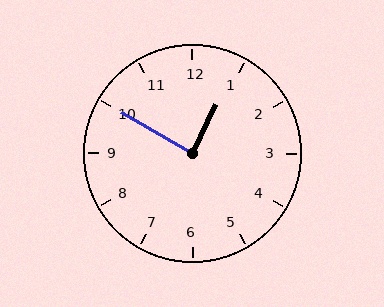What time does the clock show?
12:50.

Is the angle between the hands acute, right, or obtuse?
It is right.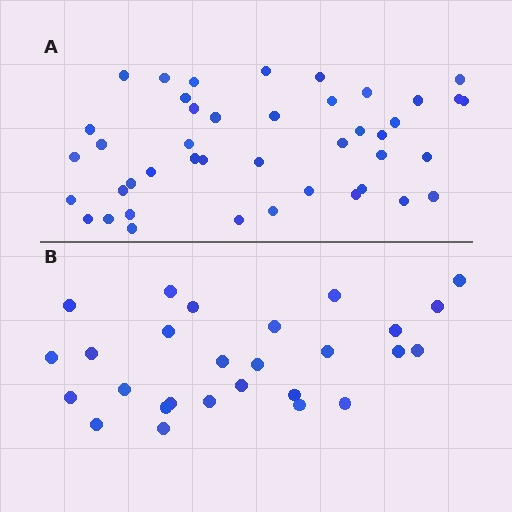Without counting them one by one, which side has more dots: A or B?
Region A (the top region) has more dots.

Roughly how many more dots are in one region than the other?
Region A has approximately 15 more dots than region B.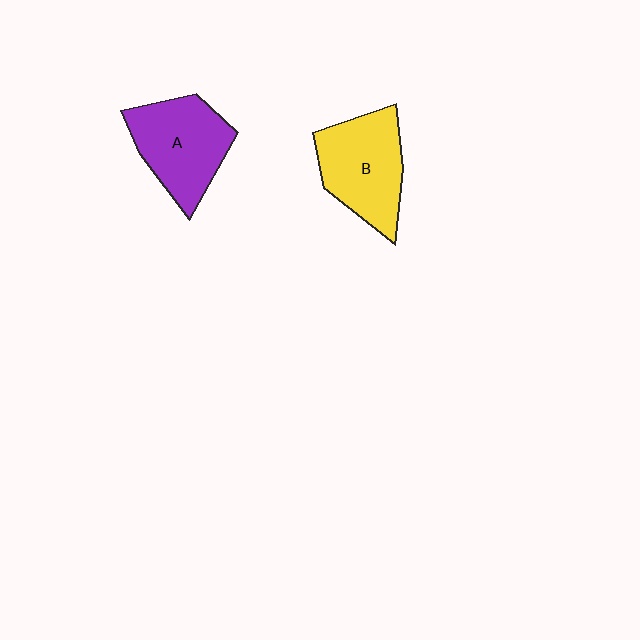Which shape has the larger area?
Shape B (yellow).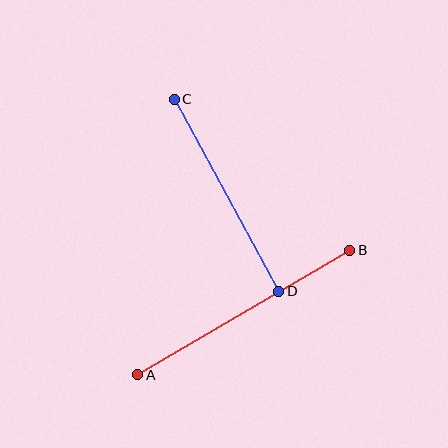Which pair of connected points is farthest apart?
Points A and B are farthest apart.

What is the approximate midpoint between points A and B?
The midpoint is at approximately (244, 312) pixels.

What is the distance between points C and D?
The distance is approximately 219 pixels.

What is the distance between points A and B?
The distance is approximately 246 pixels.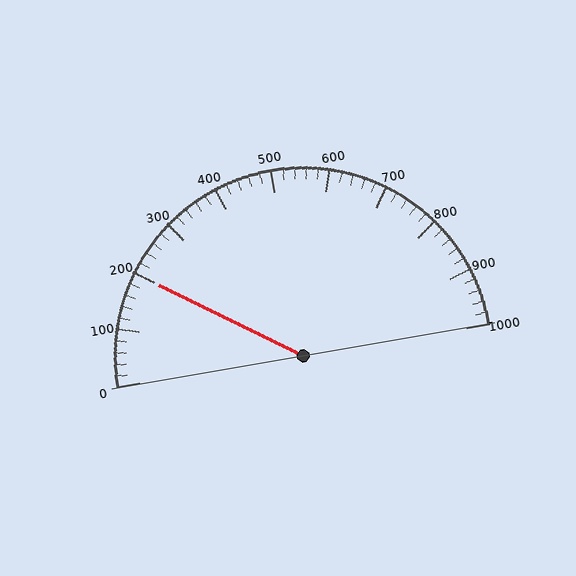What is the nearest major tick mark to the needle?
The nearest major tick mark is 200.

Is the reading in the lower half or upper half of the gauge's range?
The reading is in the lower half of the range (0 to 1000).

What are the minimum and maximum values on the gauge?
The gauge ranges from 0 to 1000.